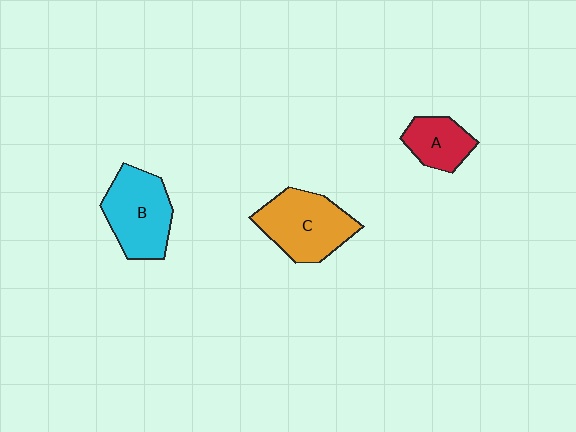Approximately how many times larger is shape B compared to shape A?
Approximately 1.7 times.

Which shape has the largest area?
Shape C (orange).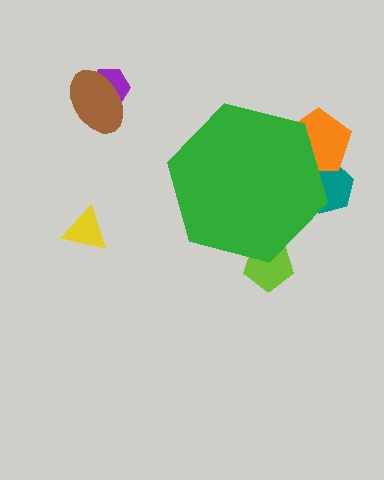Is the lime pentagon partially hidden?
Yes, the lime pentagon is partially hidden behind the green hexagon.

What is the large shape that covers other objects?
A green hexagon.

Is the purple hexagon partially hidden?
No, the purple hexagon is fully visible.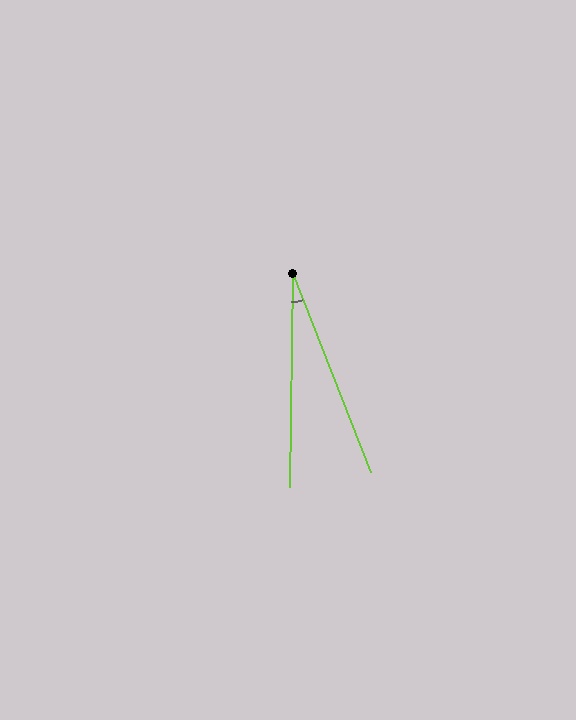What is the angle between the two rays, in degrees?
Approximately 22 degrees.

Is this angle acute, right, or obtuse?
It is acute.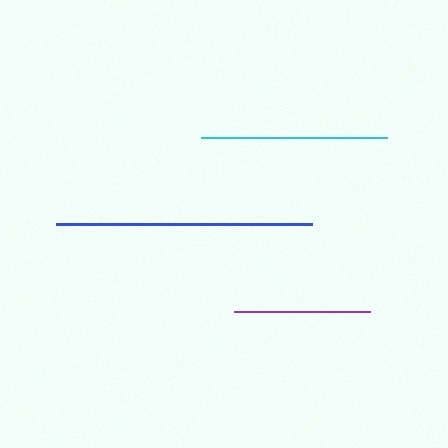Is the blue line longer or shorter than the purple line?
The blue line is longer than the purple line.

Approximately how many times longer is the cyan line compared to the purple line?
The cyan line is approximately 1.4 times the length of the purple line.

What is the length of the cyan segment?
The cyan segment is approximately 186 pixels long.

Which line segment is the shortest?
The purple line is the shortest at approximately 136 pixels.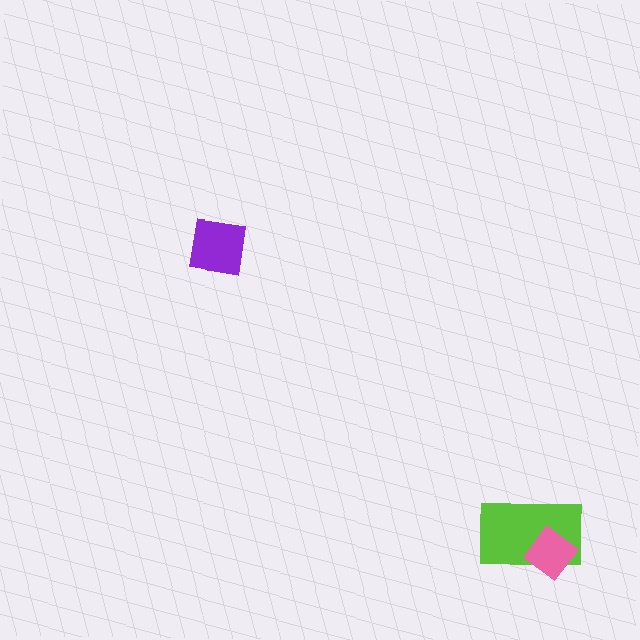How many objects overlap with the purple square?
0 objects overlap with the purple square.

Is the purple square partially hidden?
No, no other shape covers it.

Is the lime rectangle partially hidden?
Yes, it is partially covered by another shape.